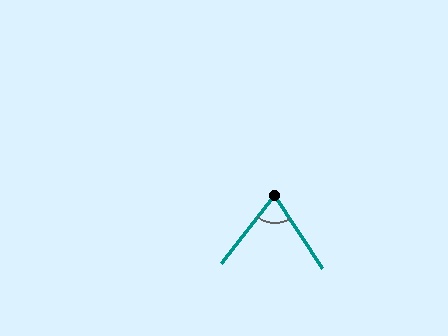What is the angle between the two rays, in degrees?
Approximately 71 degrees.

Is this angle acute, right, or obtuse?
It is acute.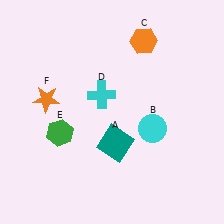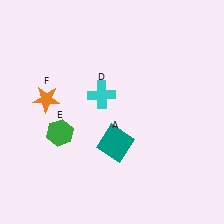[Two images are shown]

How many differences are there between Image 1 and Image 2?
There are 2 differences between the two images.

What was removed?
The cyan circle (B), the orange hexagon (C) were removed in Image 2.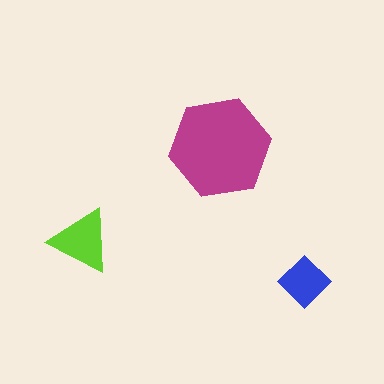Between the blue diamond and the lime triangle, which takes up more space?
The lime triangle.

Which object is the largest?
The magenta hexagon.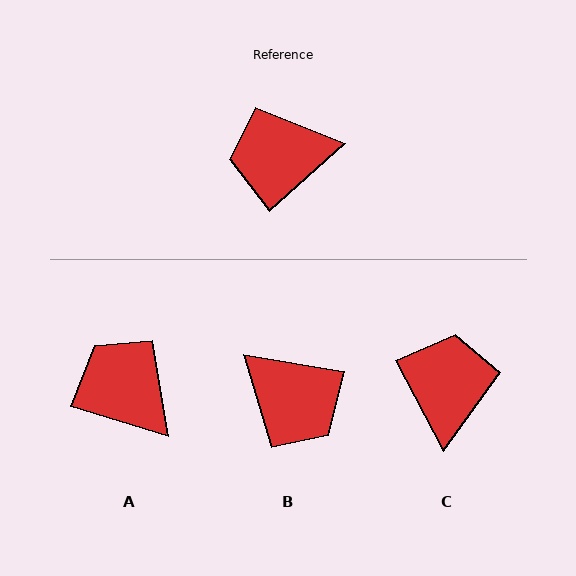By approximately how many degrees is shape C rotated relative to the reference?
Approximately 104 degrees clockwise.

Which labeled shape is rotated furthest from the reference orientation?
B, about 128 degrees away.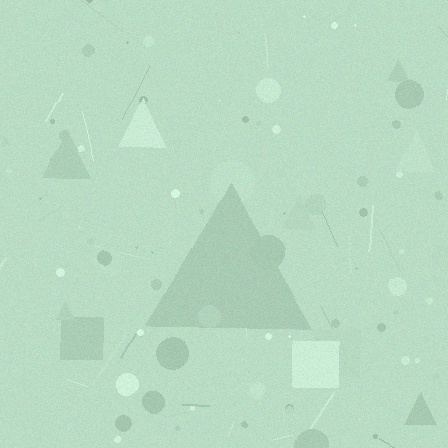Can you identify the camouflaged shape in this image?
The camouflaged shape is a triangle.